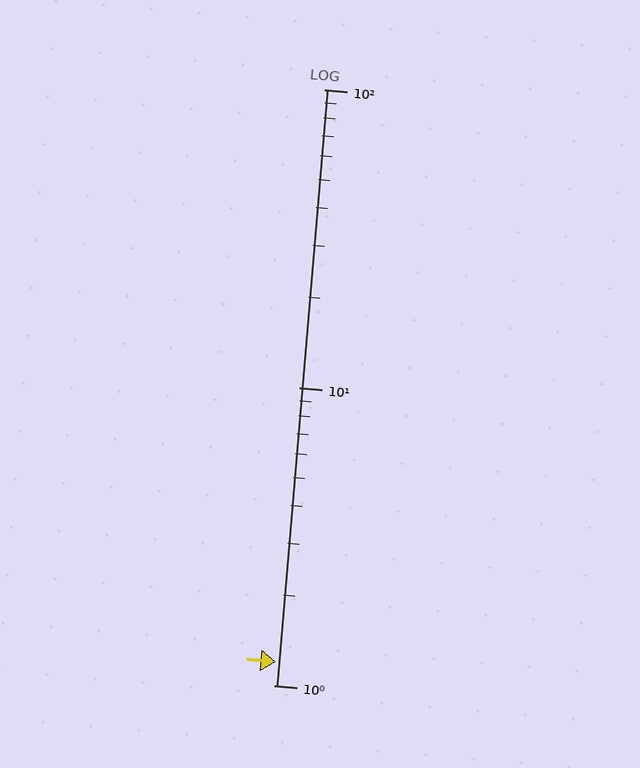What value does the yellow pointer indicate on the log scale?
The pointer indicates approximately 1.2.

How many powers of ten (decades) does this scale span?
The scale spans 2 decades, from 1 to 100.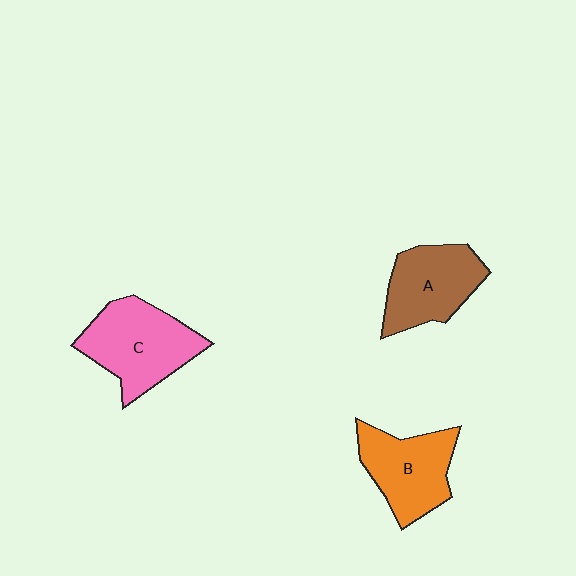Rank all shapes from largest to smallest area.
From largest to smallest: C (pink), B (orange), A (brown).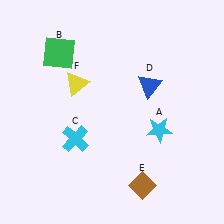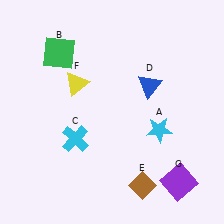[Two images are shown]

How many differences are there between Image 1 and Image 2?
There is 1 difference between the two images.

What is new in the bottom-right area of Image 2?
A purple square (G) was added in the bottom-right area of Image 2.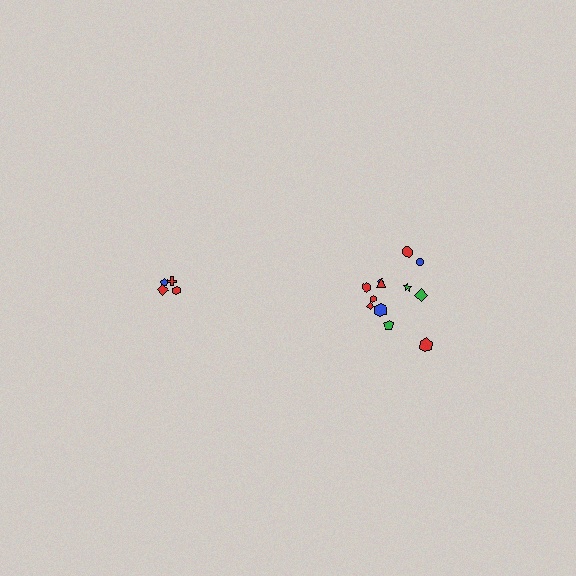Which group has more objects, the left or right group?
The right group.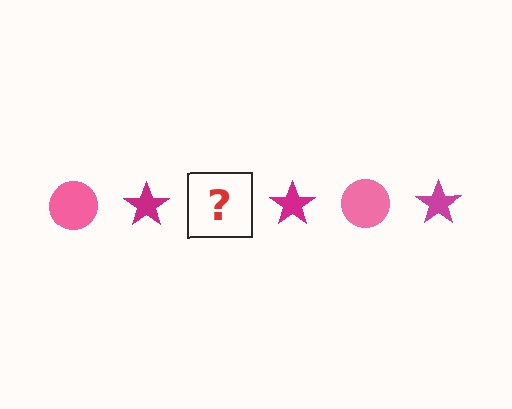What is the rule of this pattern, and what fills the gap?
The rule is that the pattern alternates between pink circle and magenta star. The gap should be filled with a pink circle.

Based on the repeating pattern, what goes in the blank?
The blank should be a pink circle.